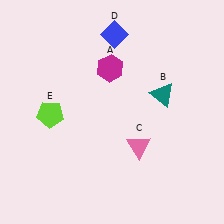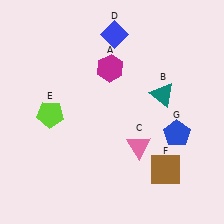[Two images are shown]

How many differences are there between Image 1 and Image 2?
There are 2 differences between the two images.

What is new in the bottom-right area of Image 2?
A brown square (F) was added in the bottom-right area of Image 2.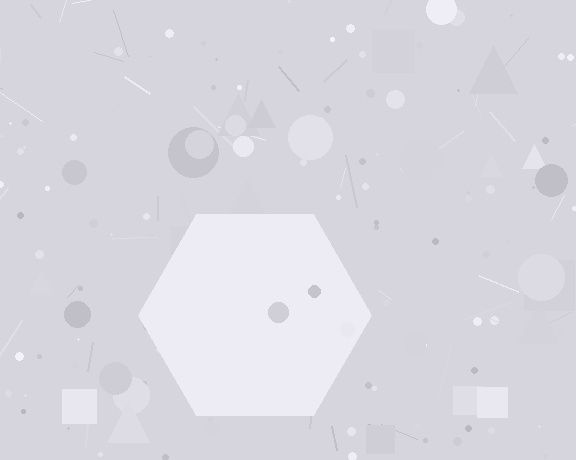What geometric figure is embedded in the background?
A hexagon is embedded in the background.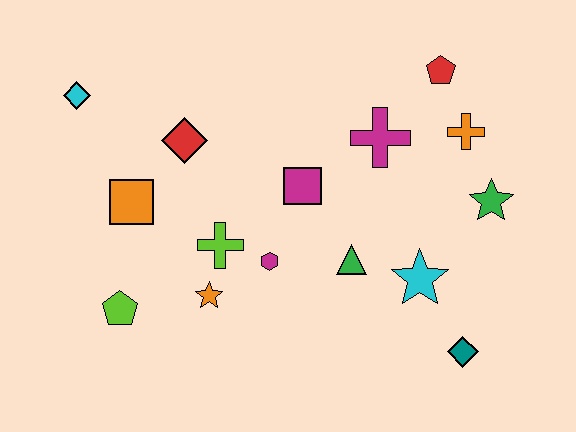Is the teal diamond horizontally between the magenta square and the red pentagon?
No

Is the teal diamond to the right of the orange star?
Yes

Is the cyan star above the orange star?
Yes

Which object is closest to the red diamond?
The orange square is closest to the red diamond.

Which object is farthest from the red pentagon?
The lime pentagon is farthest from the red pentagon.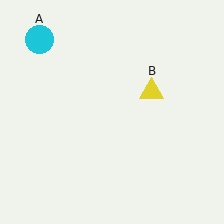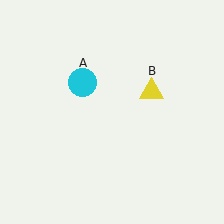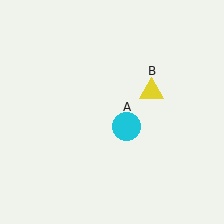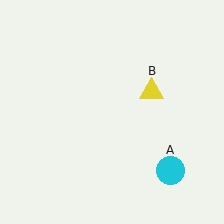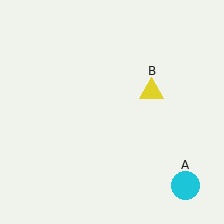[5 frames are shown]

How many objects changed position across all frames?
1 object changed position: cyan circle (object A).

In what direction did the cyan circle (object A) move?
The cyan circle (object A) moved down and to the right.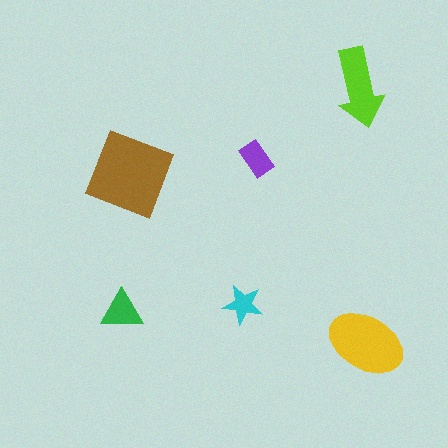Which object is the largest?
The brown square.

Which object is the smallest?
The cyan star.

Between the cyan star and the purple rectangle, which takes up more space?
The purple rectangle.